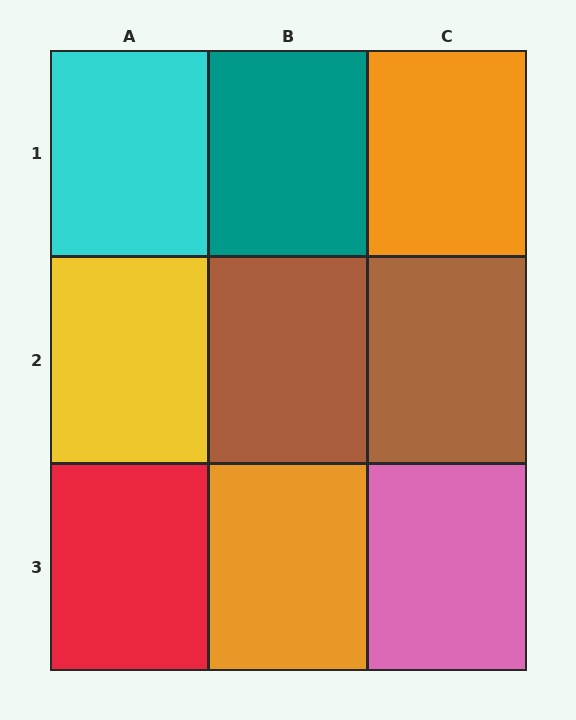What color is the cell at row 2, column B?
Brown.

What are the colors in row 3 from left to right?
Red, orange, pink.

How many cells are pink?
1 cell is pink.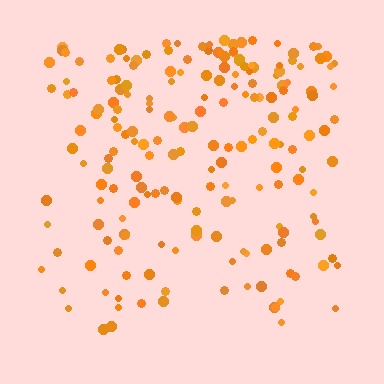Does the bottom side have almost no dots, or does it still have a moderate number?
Still a moderate number, just noticeably fewer than the top.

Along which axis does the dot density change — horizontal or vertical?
Vertical.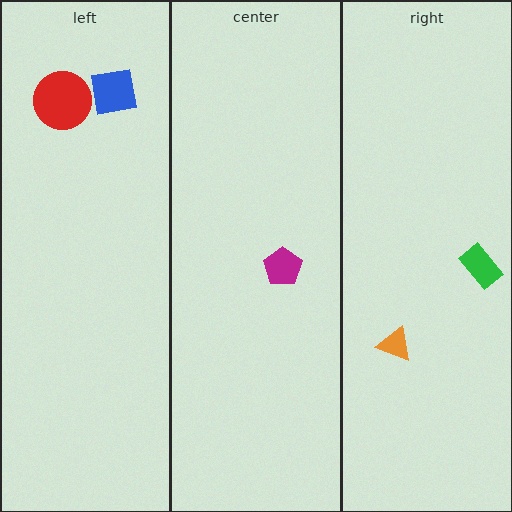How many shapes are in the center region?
1.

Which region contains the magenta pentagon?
The center region.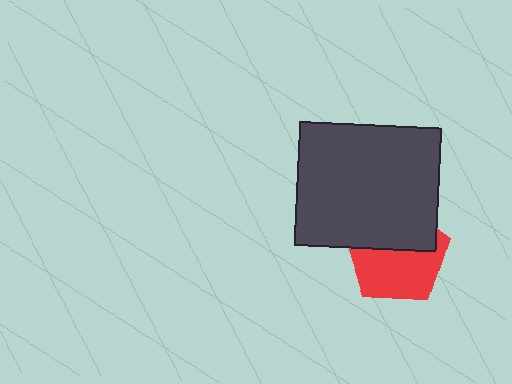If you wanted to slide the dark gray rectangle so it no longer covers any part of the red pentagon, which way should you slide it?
Slide it up — that is the most direct way to separate the two shapes.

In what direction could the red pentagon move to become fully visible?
The red pentagon could move down. That would shift it out from behind the dark gray rectangle entirely.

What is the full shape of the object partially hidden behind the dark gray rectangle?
The partially hidden object is a red pentagon.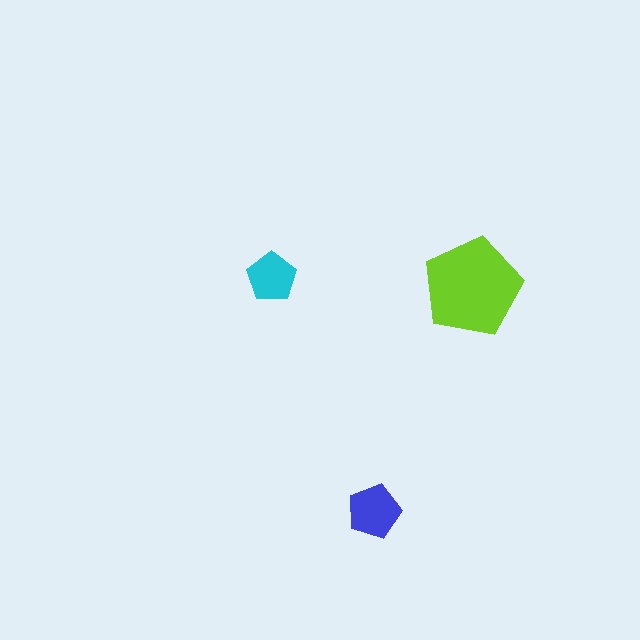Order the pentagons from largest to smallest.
the lime one, the blue one, the cyan one.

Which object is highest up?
The cyan pentagon is topmost.